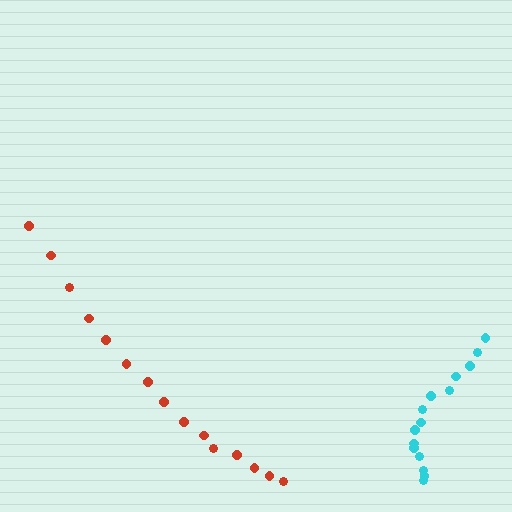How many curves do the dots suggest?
There are 2 distinct paths.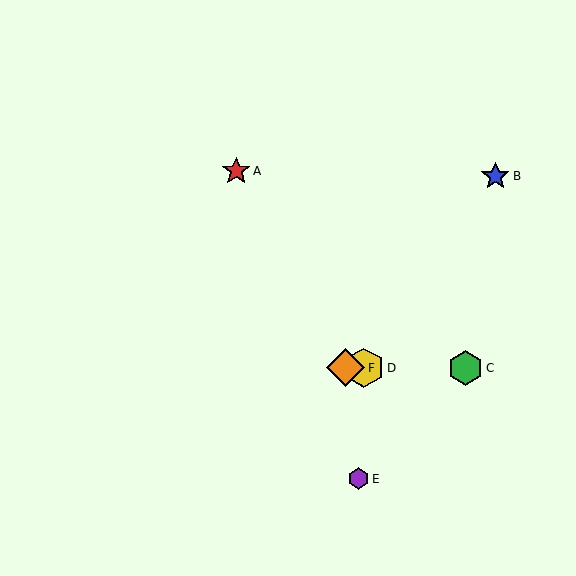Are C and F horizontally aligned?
Yes, both are at y≈368.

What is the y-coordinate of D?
Object D is at y≈368.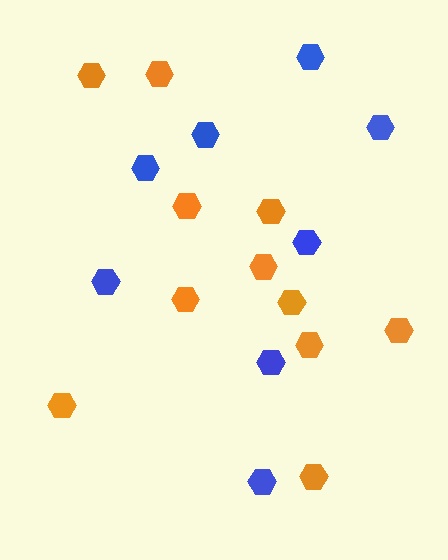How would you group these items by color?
There are 2 groups: one group of orange hexagons (11) and one group of blue hexagons (8).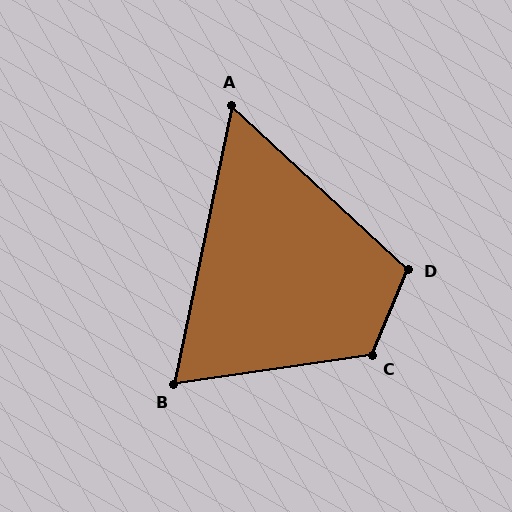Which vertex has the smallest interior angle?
A, at approximately 59 degrees.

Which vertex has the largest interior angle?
C, at approximately 121 degrees.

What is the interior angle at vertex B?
Approximately 70 degrees (acute).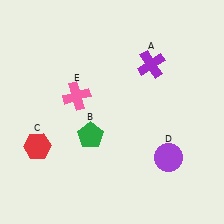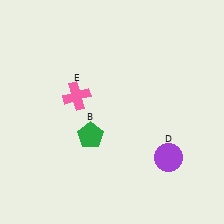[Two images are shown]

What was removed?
The red hexagon (C), the purple cross (A) were removed in Image 2.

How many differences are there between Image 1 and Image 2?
There are 2 differences between the two images.